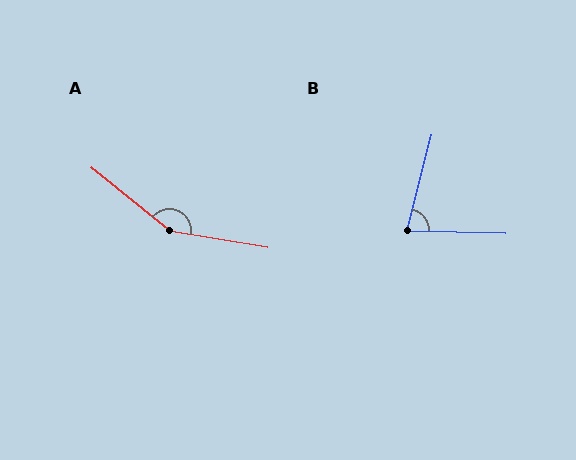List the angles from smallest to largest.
B (77°), A (151°).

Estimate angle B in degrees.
Approximately 77 degrees.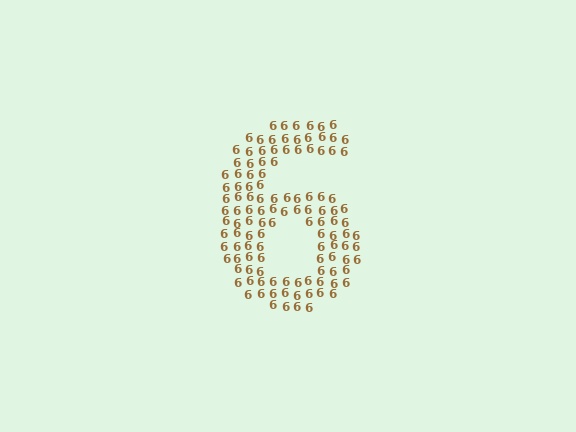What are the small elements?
The small elements are digit 6's.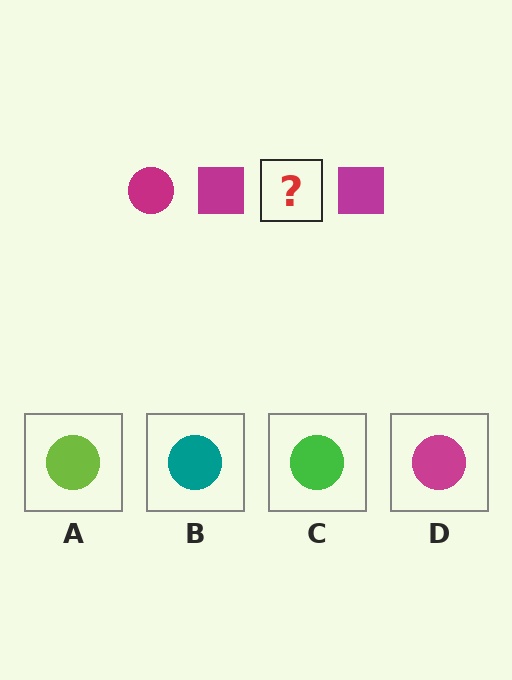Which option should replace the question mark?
Option D.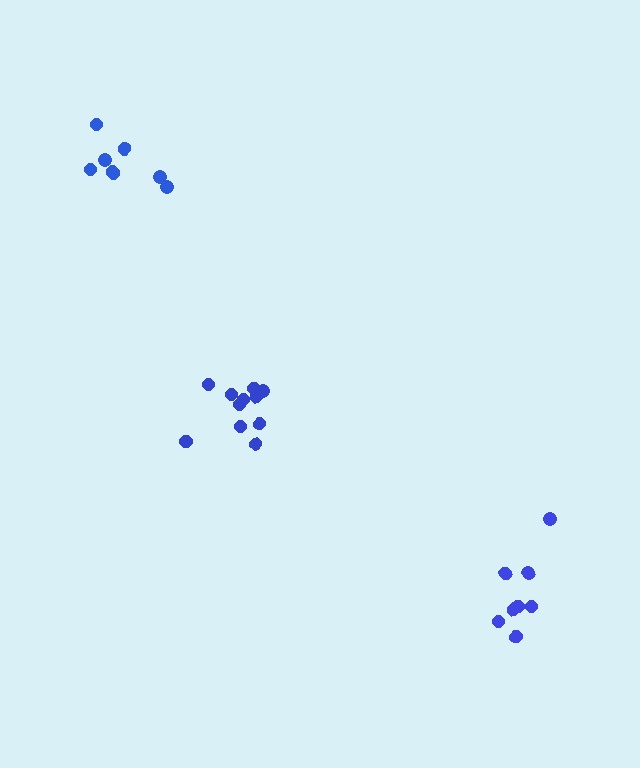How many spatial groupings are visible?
There are 3 spatial groupings.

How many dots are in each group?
Group 1: 8 dots, Group 2: 8 dots, Group 3: 11 dots (27 total).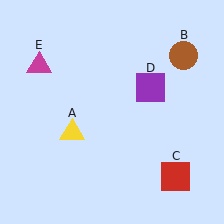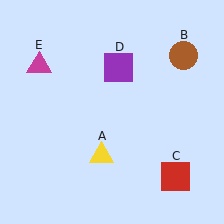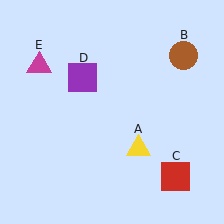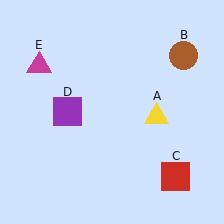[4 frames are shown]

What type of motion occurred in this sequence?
The yellow triangle (object A), purple square (object D) rotated counterclockwise around the center of the scene.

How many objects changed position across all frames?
2 objects changed position: yellow triangle (object A), purple square (object D).